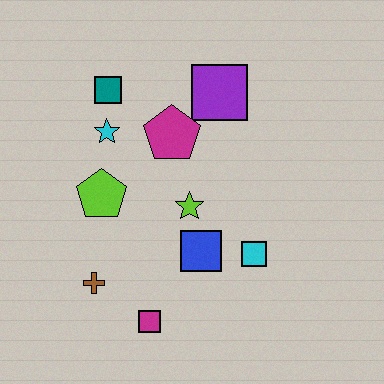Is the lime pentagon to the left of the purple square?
Yes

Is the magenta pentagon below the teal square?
Yes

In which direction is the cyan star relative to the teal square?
The cyan star is below the teal square.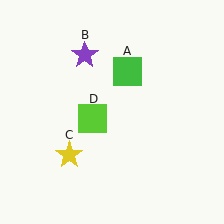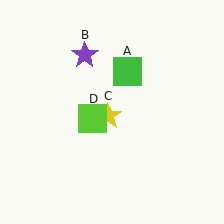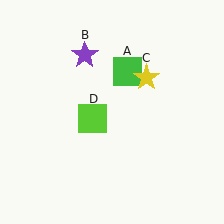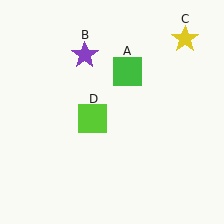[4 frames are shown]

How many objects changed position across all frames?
1 object changed position: yellow star (object C).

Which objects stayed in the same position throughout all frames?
Green square (object A) and purple star (object B) and lime square (object D) remained stationary.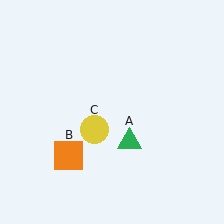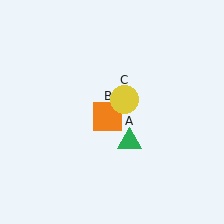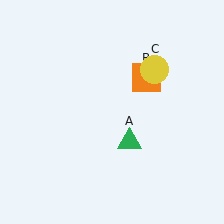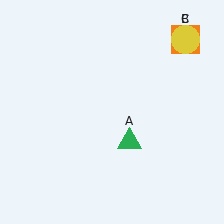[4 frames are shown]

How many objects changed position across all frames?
2 objects changed position: orange square (object B), yellow circle (object C).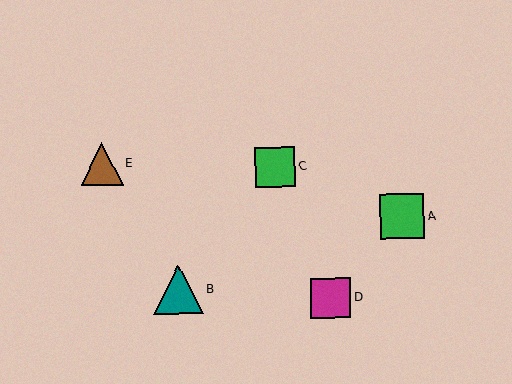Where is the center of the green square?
The center of the green square is at (402, 216).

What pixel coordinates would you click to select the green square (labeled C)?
Click at (275, 167) to select the green square C.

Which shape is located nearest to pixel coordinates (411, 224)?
The green square (labeled A) at (402, 216) is nearest to that location.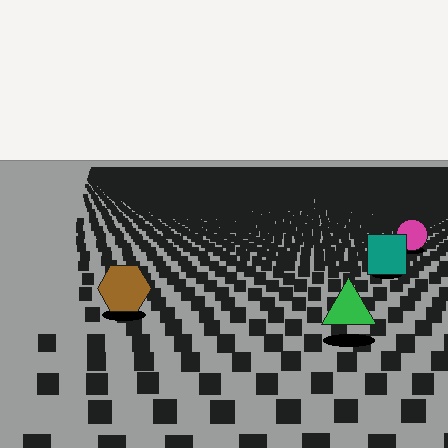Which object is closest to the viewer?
The green triangle is closest. The texture marks near it are larger and more spread out.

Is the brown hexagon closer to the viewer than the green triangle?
No. The green triangle is closer — you can tell from the texture gradient: the ground texture is coarser near it.